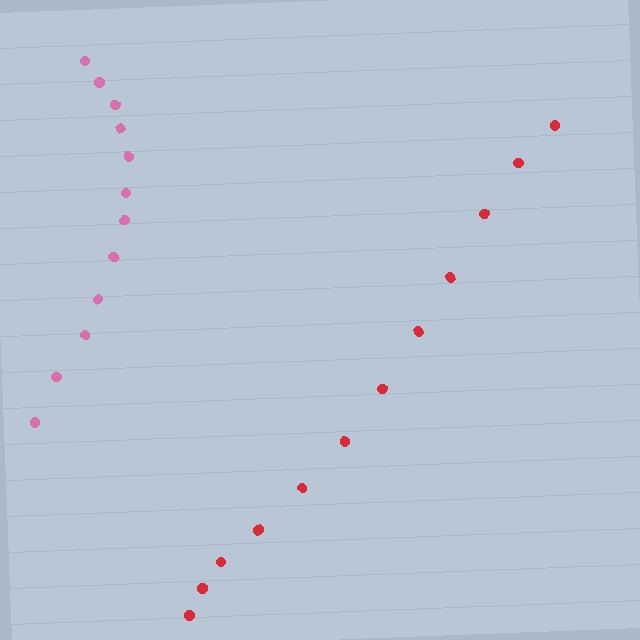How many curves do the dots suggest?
There are 2 distinct paths.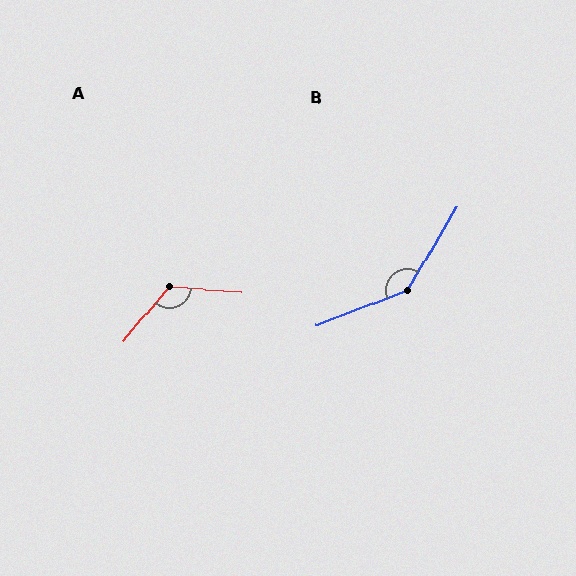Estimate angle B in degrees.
Approximately 142 degrees.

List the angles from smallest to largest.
A (125°), B (142°).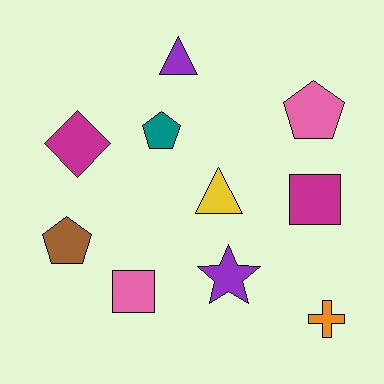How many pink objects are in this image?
There are 2 pink objects.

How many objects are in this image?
There are 10 objects.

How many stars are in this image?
There is 1 star.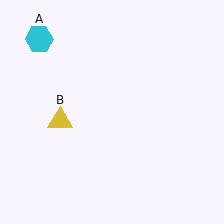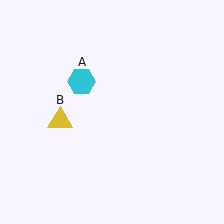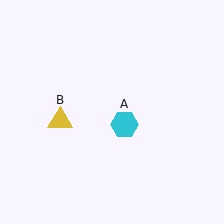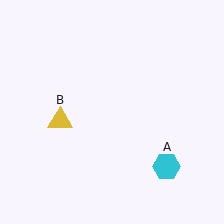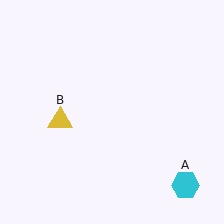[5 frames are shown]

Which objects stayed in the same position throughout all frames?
Yellow triangle (object B) remained stationary.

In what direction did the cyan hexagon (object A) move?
The cyan hexagon (object A) moved down and to the right.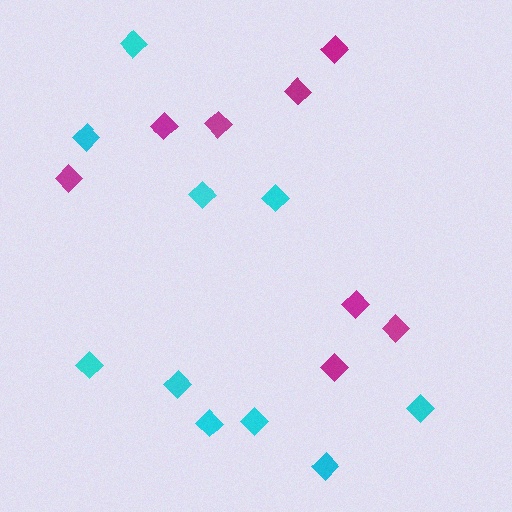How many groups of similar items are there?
There are 2 groups: one group of cyan diamonds (10) and one group of magenta diamonds (8).